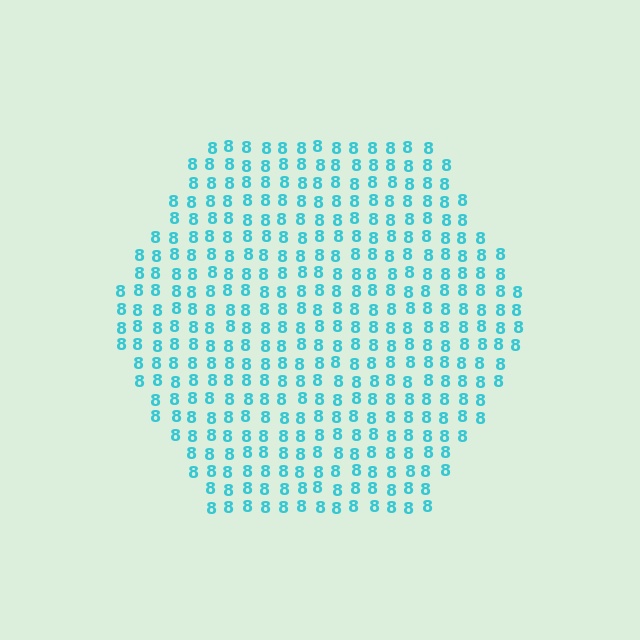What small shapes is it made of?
It is made of small digit 8's.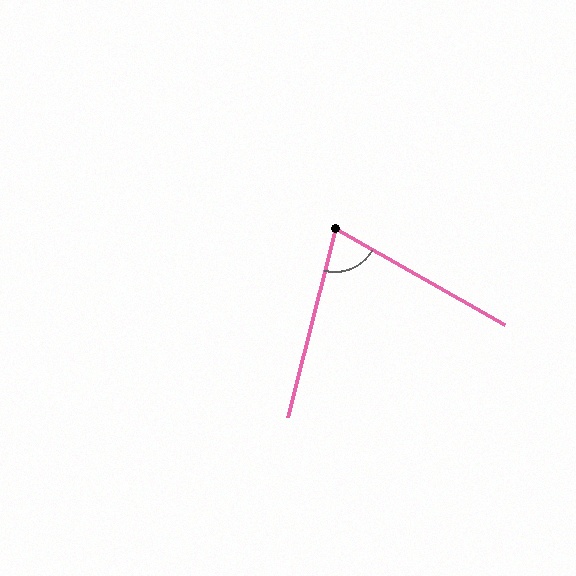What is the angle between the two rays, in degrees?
Approximately 75 degrees.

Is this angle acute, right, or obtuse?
It is acute.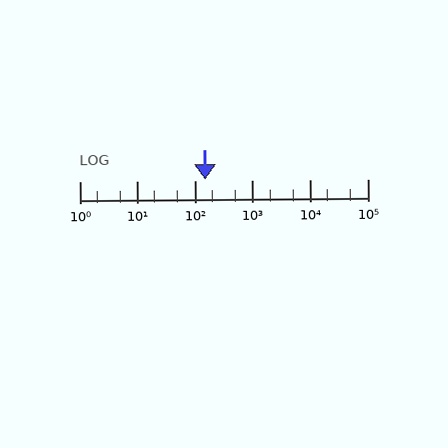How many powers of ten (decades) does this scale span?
The scale spans 5 decades, from 1 to 100000.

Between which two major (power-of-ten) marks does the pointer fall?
The pointer is between 100 and 1000.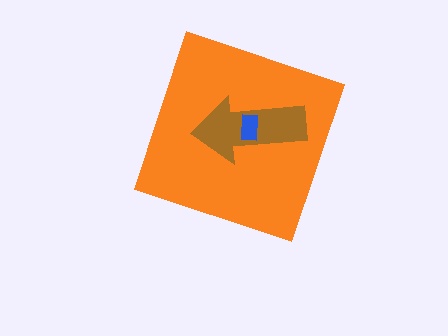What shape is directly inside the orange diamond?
The brown arrow.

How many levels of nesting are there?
3.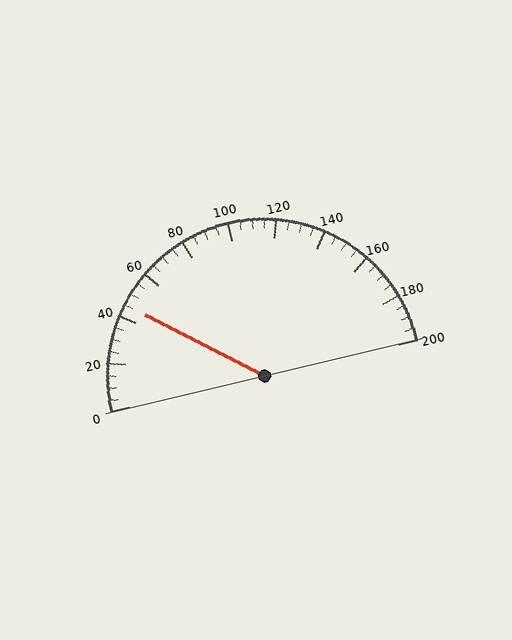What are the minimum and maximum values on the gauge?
The gauge ranges from 0 to 200.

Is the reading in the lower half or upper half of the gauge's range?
The reading is in the lower half of the range (0 to 200).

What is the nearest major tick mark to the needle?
The nearest major tick mark is 40.